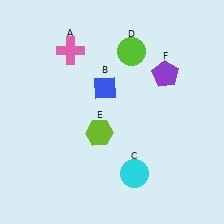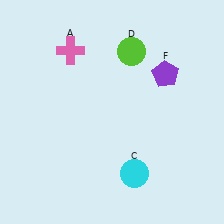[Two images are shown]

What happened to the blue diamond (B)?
The blue diamond (B) was removed in Image 2. It was in the top-left area of Image 1.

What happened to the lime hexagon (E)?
The lime hexagon (E) was removed in Image 2. It was in the bottom-left area of Image 1.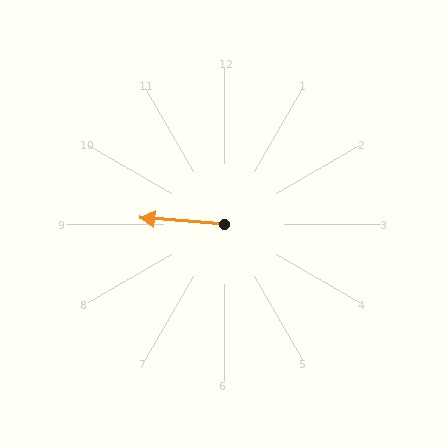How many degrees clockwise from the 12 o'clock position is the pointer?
Approximately 274 degrees.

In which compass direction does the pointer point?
West.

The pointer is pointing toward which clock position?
Roughly 9 o'clock.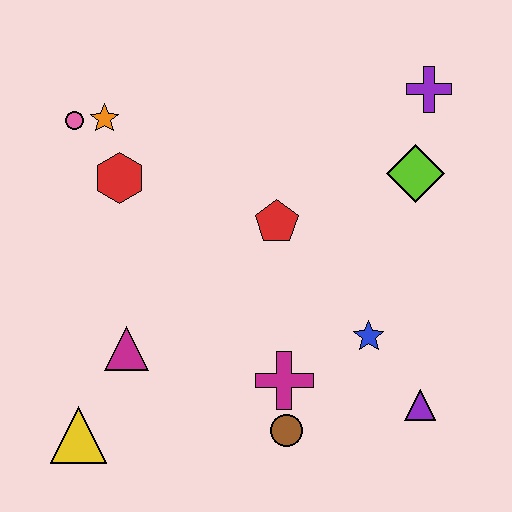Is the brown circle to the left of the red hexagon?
No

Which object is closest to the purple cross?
The lime diamond is closest to the purple cross.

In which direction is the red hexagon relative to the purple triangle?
The red hexagon is to the left of the purple triangle.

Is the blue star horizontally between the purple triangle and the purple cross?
No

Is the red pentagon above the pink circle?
No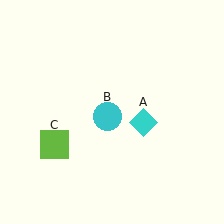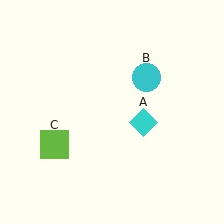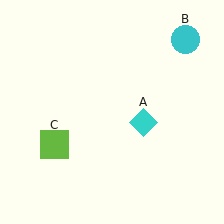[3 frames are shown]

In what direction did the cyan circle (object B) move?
The cyan circle (object B) moved up and to the right.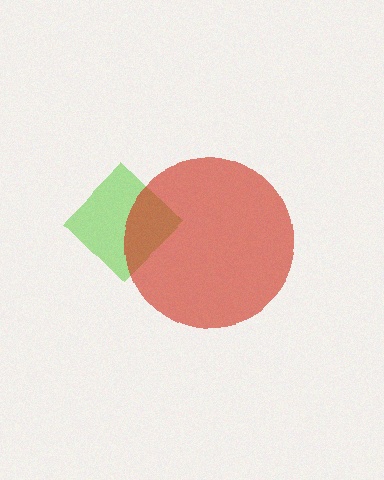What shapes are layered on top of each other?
The layered shapes are: a lime diamond, a red circle.